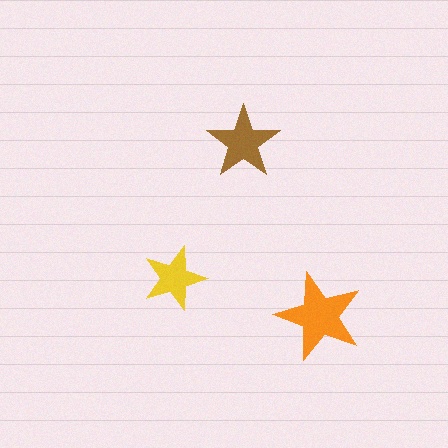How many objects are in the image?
There are 3 objects in the image.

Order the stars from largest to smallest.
the orange one, the brown one, the yellow one.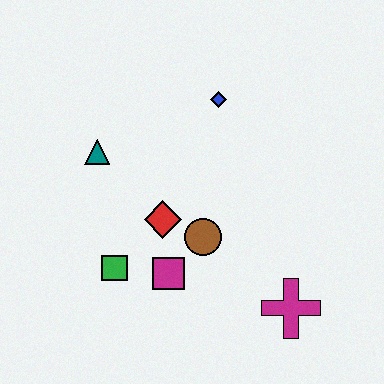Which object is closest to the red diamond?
The brown circle is closest to the red diamond.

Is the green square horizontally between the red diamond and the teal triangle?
Yes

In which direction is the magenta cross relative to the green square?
The magenta cross is to the right of the green square.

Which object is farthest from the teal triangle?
The magenta cross is farthest from the teal triangle.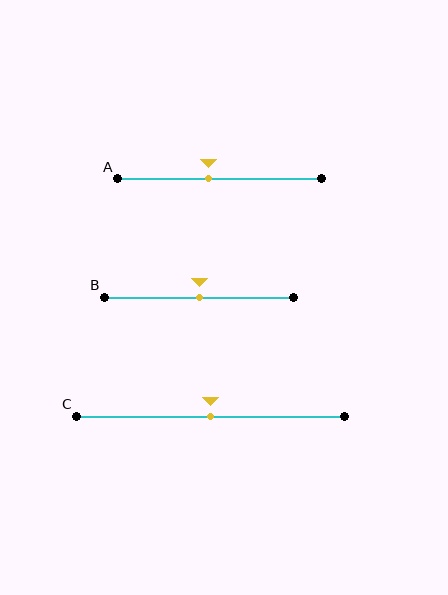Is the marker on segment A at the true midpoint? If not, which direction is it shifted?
No, the marker on segment A is shifted to the left by about 6% of the segment length.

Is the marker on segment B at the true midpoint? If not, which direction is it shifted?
Yes, the marker on segment B is at the true midpoint.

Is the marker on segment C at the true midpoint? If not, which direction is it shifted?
Yes, the marker on segment C is at the true midpoint.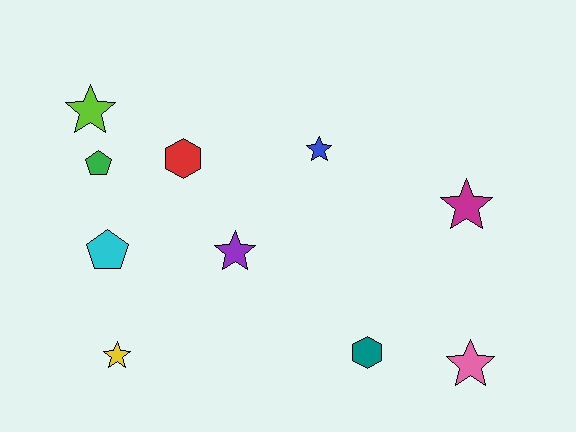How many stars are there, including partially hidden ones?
There are 6 stars.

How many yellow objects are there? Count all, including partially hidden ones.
There is 1 yellow object.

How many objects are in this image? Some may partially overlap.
There are 10 objects.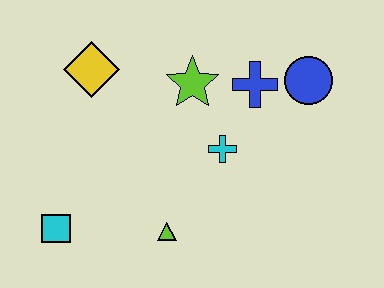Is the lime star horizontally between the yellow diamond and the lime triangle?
No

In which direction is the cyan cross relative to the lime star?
The cyan cross is below the lime star.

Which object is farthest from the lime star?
The cyan square is farthest from the lime star.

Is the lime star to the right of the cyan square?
Yes